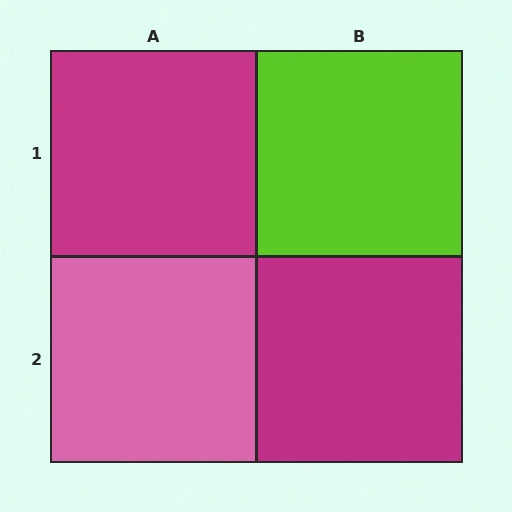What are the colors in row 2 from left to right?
Pink, magenta.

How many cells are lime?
1 cell is lime.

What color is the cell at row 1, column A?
Magenta.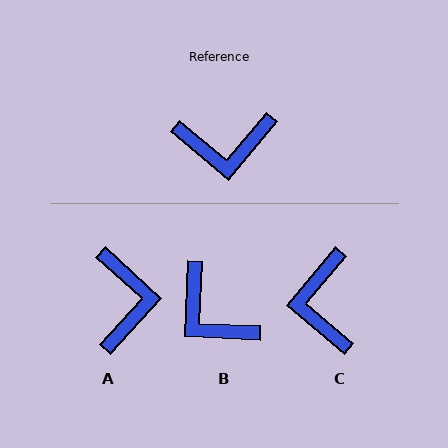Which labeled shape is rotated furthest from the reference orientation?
C, about 90 degrees away.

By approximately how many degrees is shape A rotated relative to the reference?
Approximately 88 degrees counter-clockwise.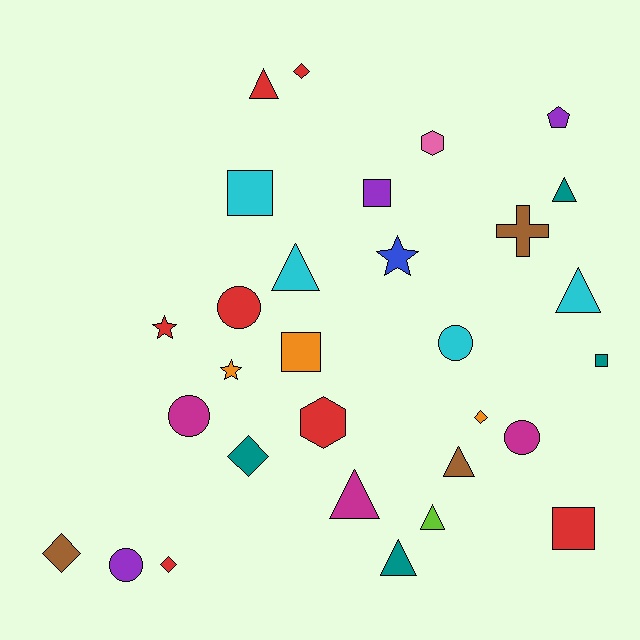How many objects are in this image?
There are 30 objects.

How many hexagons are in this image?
There are 2 hexagons.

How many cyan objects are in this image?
There are 4 cyan objects.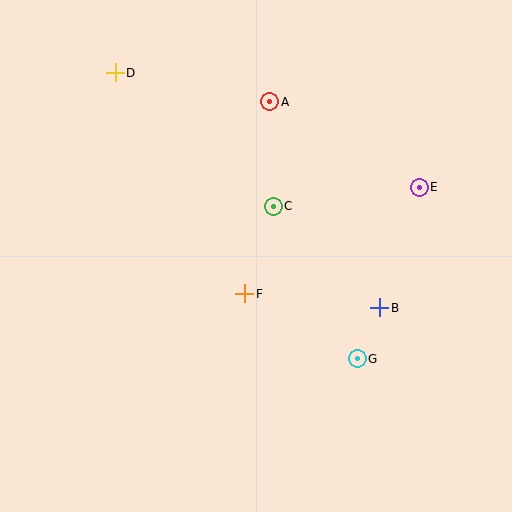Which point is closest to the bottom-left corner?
Point F is closest to the bottom-left corner.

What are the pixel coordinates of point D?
Point D is at (115, 73).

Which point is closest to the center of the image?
Point F at (245, 294) is closest to the center.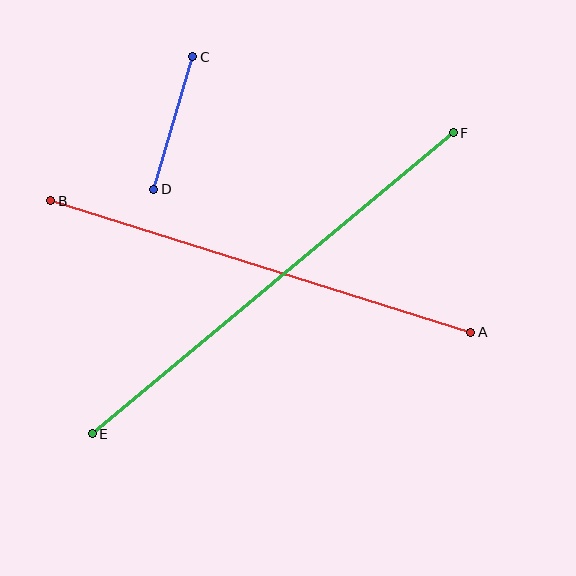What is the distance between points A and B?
The distance is approximately 440 pixels.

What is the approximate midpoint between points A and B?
The midpoint is at approximately (261, 267) pixels.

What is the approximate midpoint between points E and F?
The midpoint is at approximately (273, 283) pixels.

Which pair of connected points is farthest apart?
Points E and F are farthest apart.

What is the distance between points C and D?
The distance is approximately 138 pixels.